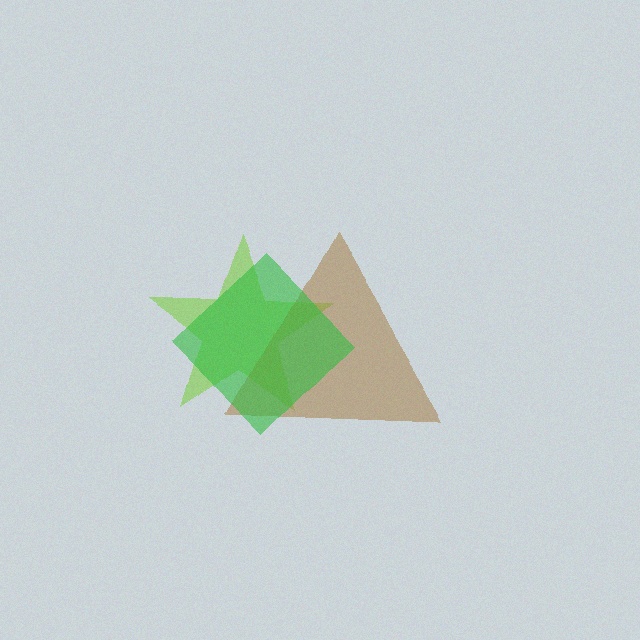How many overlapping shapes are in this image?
There are 3 overlapping shapes in the image.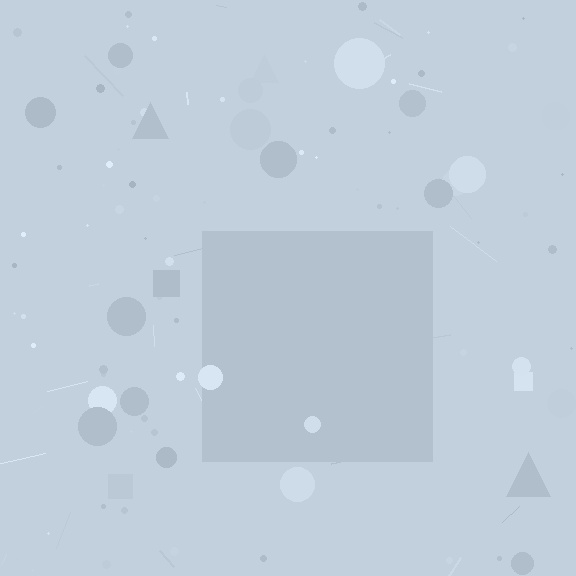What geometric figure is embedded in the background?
A square is embedded in the background.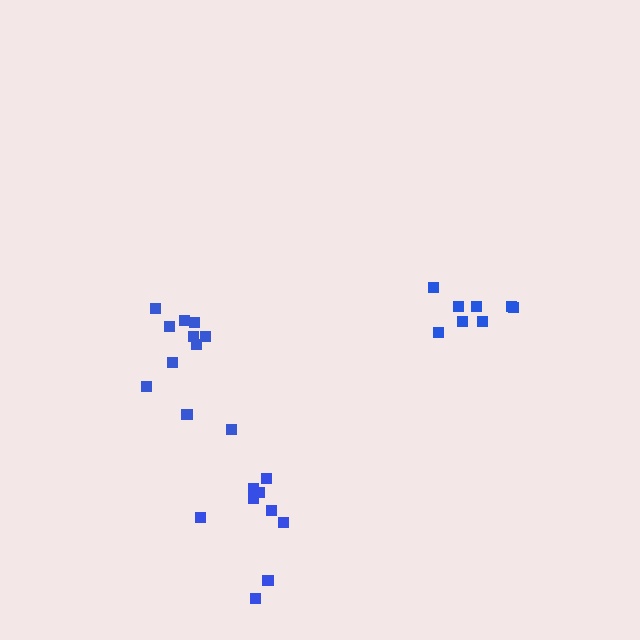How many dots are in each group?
Group 1: 11 dots, Group 2: 8 dots, Group 3: 9 dots (28 total).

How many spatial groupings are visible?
There are 3 spatial groupings.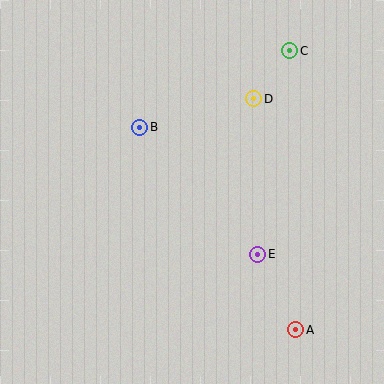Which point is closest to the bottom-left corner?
Point E is closest to the bottom-left corner.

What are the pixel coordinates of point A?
Point A is at (296, 330).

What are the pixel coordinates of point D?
Point D is at (254, 99).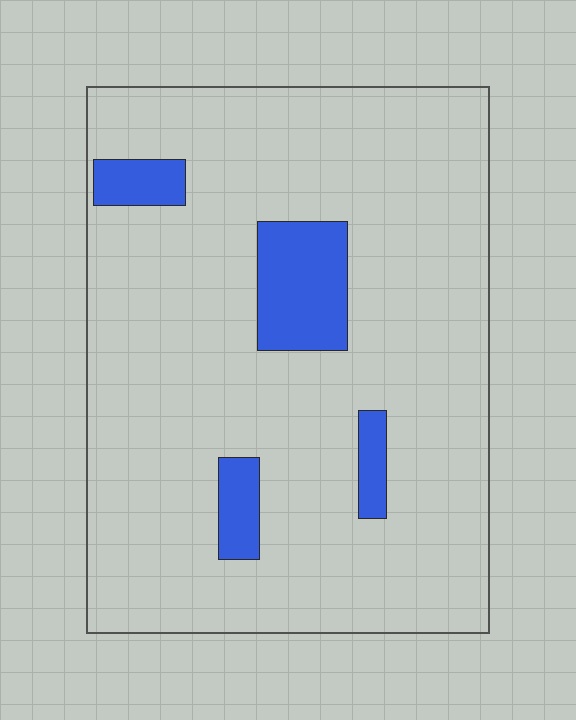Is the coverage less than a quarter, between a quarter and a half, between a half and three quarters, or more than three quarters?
Less than a quarter.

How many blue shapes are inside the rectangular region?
4.